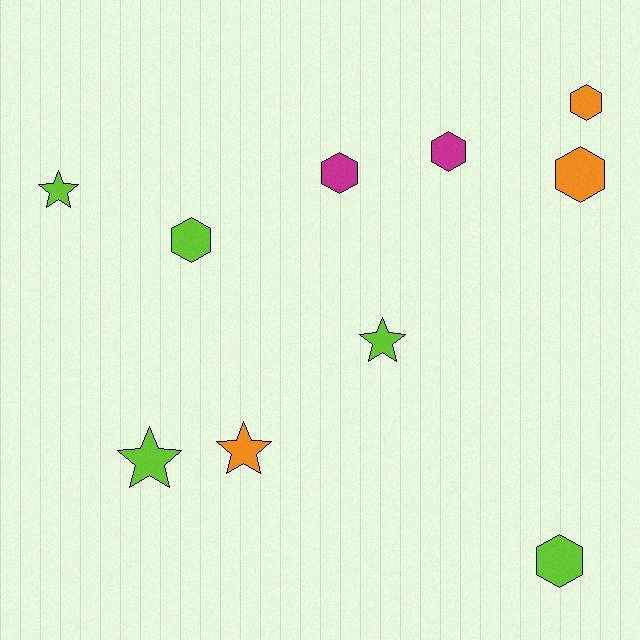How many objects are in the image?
There are 10 objects.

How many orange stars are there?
There is 1 orange star.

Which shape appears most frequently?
Hexagon, with 6 objects.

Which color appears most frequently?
Lime, with 5 objects.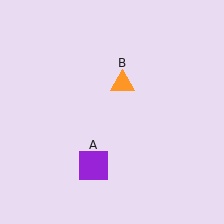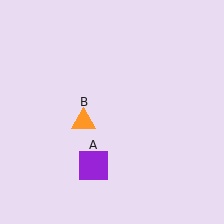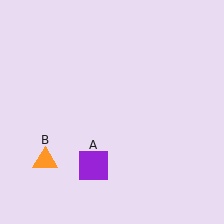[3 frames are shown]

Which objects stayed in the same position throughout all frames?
Purple square (object A) remained stationary.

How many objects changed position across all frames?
1 object changed position: orange triangle (object B).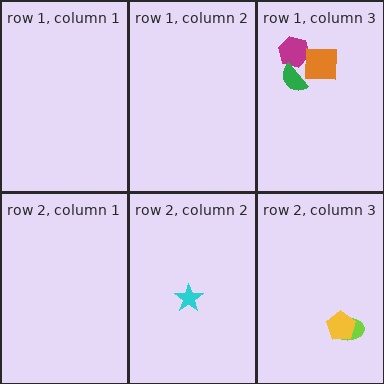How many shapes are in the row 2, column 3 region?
2.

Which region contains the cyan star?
The row 2, column 2 region.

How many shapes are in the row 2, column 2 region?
1.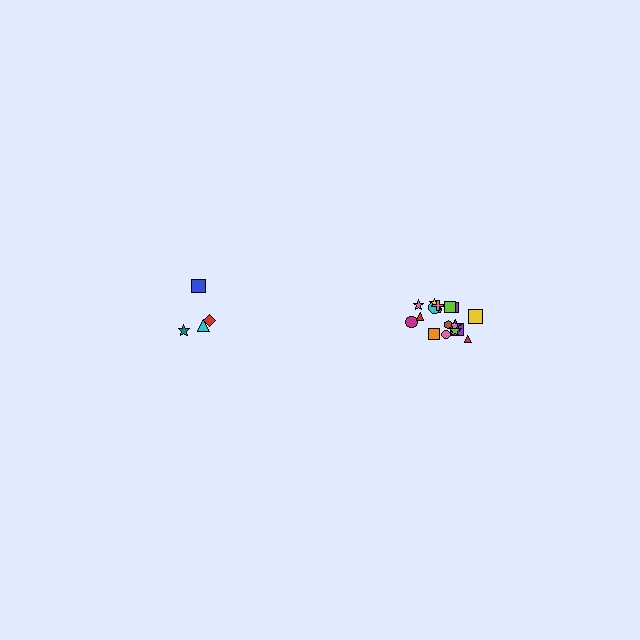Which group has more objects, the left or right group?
The right group.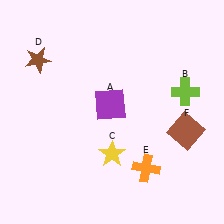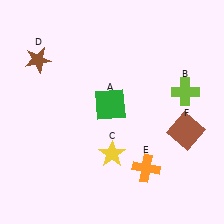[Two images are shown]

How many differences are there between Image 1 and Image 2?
There is 1 difference between the two images.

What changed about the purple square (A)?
In Image 1, A is purple. In Image 2, it changed to green.